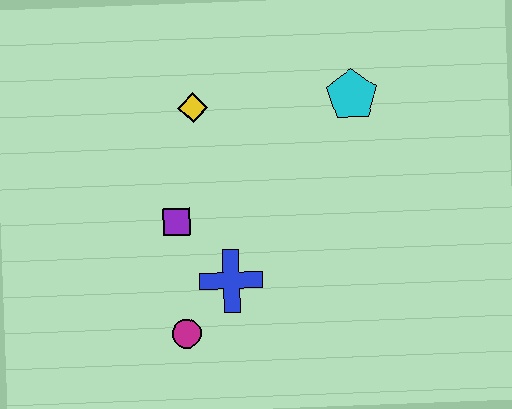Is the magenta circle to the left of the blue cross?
Yes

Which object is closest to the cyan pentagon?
The yellow diamond is closest to the cyan pentagon.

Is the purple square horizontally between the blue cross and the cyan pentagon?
No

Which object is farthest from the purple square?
The cyan pentagon is farthest from the purple square.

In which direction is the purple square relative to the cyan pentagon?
The purple square is to the left of the cyan pentagon.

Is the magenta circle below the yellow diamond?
Yes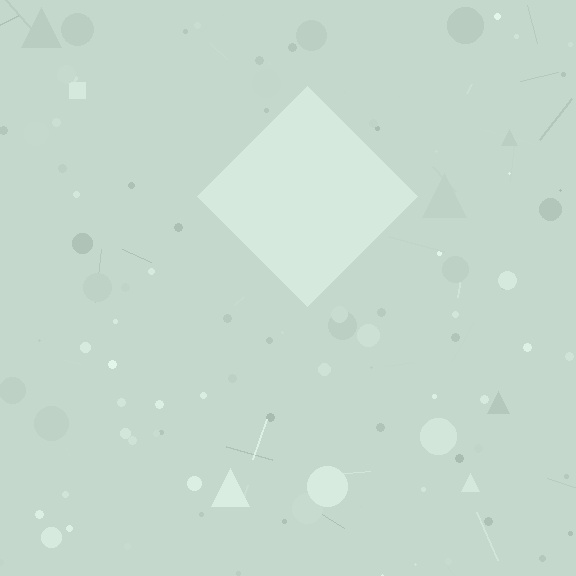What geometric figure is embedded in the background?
A diamond is embedded in the background.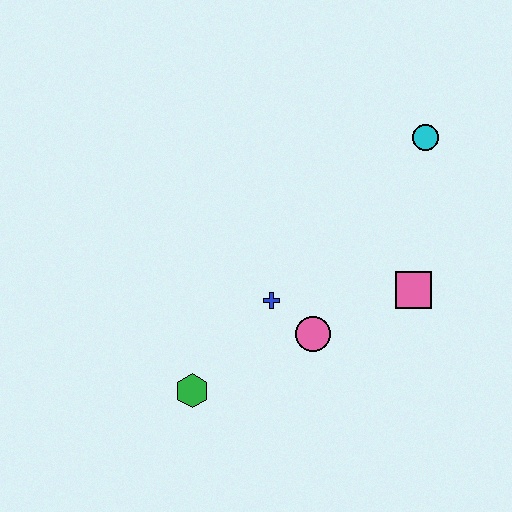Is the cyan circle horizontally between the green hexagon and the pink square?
No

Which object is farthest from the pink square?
The green hexagon is farthest from the pink square.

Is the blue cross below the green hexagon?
No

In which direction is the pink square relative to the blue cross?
The pink square is to the right of the blue cross.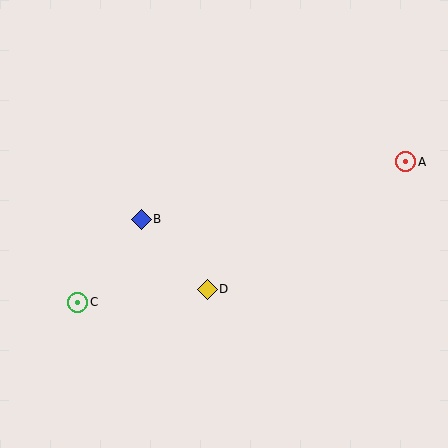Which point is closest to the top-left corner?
Point B is closest to the top-left corner.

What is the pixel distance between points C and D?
The distance between C and D is 130 pixels.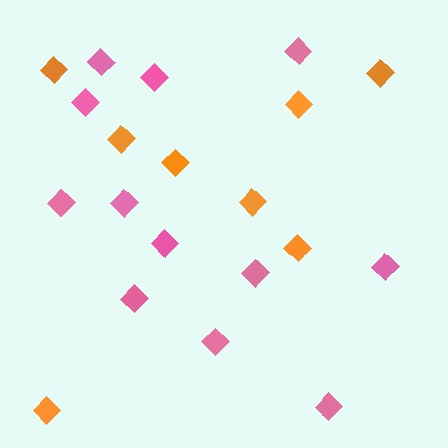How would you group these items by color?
There are 2 groups: one group of orange diamonds (8) and one group of pink diamonds (12).